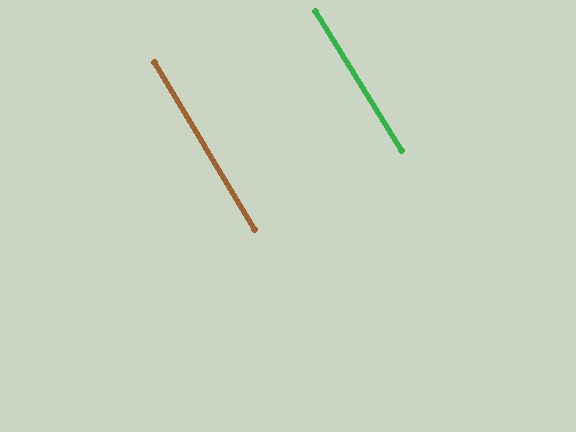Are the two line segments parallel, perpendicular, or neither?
Parallel — their directions differ by only 0.9°.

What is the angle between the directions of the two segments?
Approximately 1 degree.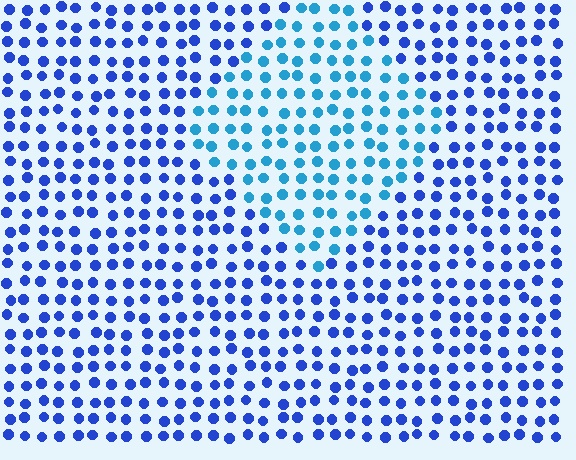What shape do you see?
I see a diamond.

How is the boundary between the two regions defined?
The boundary is defined purely by a slight shift in hue (about 32 degrees). Spacing, size, and orientation are identical on both sides.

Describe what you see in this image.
The image is filled with small blue elements in a uniform arrangement. A diamond-shaped region is visible where the elements are tinted to a slightly different hue, forming a subtle color boundary.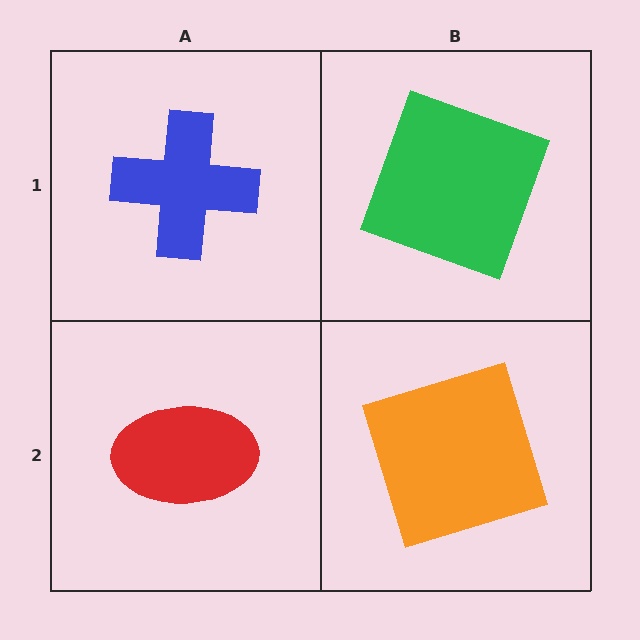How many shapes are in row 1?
2 shapes.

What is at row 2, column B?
An orange square.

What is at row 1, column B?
A green square.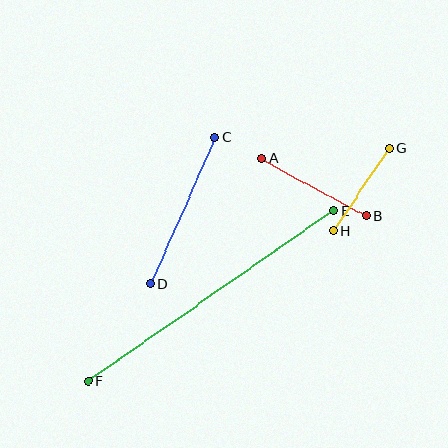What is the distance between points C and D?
The distance is approximately 160 pixels.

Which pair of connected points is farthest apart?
Points E and F are farthest apart.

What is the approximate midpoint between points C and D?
The midpoint is at approximately (183, 211) pixels.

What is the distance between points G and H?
The distance is approximately 99 pixels.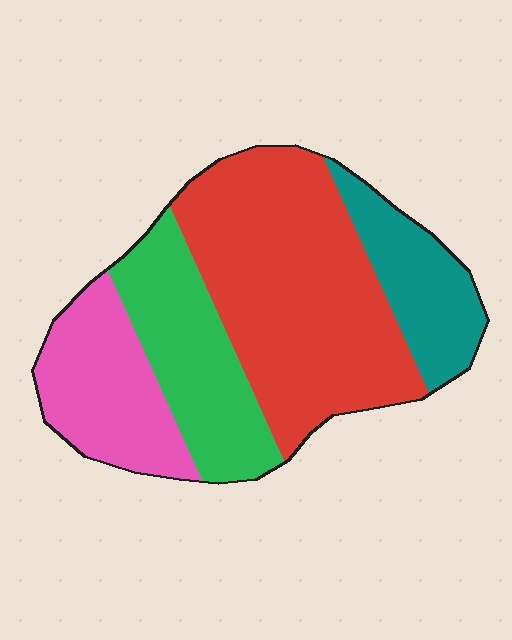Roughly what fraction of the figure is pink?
Pink covers roughly 20% of the figure.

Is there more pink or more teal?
Pink.